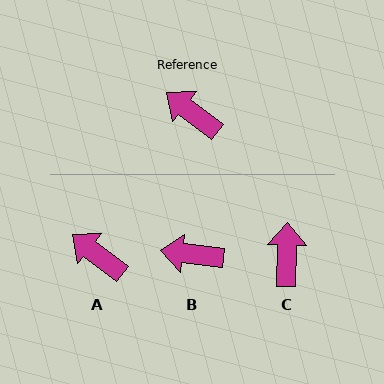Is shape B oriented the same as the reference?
No, it is off by about 32 degrees.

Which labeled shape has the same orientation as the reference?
A.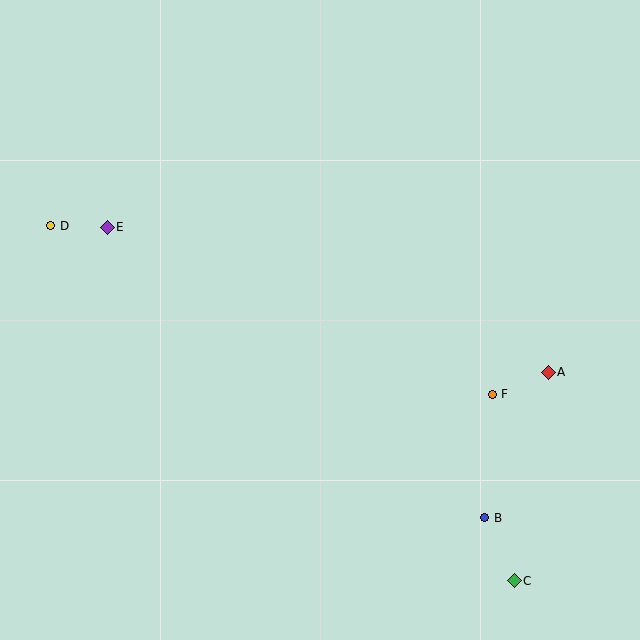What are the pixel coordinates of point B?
Point B is at (485, 518).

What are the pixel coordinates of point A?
Point A is at (548, 372).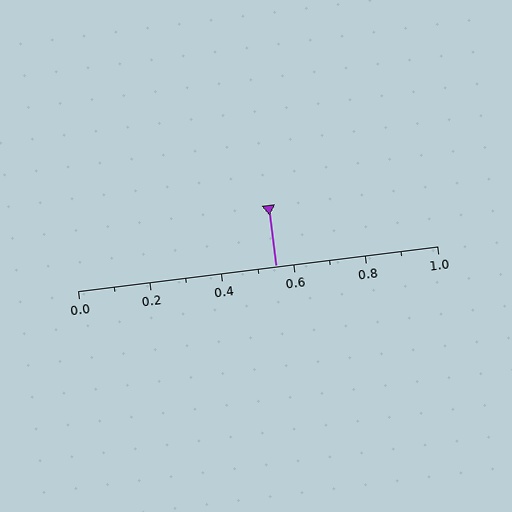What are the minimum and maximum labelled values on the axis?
The axis runs from 0.0 to 1.0.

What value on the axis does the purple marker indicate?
The marker indicates approximately 0.55.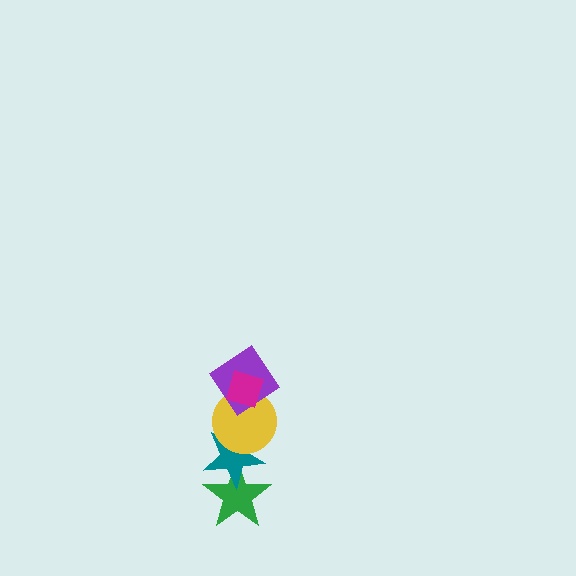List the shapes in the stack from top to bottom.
From top to bottom: the magenta diamond, the purple diamond, the yellow circle, the teal star, the green star.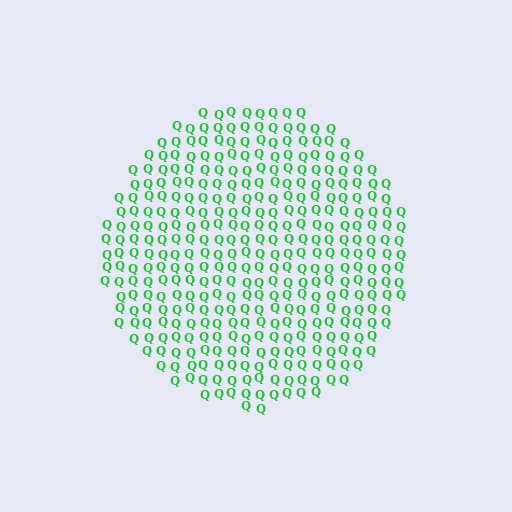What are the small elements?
The small elements are letter Q's.